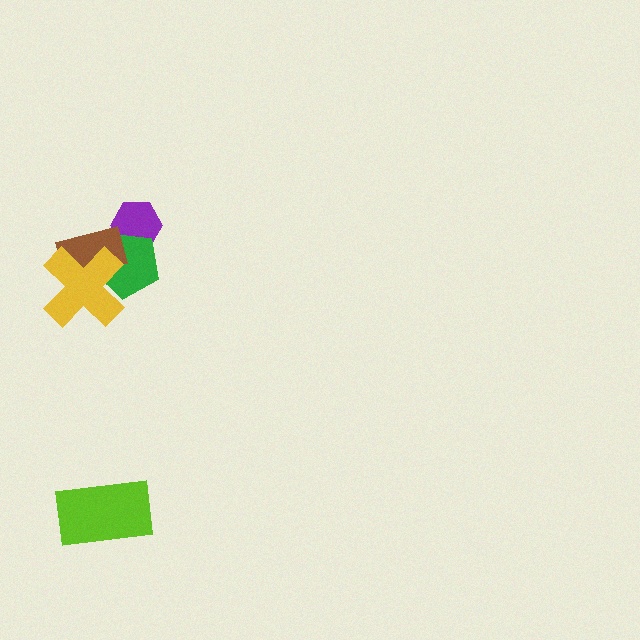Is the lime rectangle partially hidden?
No, no other shape covers it.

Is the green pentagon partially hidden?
Yes, it is partially covered by another shape.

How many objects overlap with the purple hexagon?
1 object overlaps with the purple hexagon.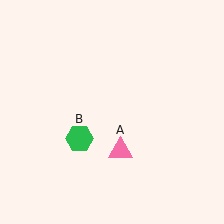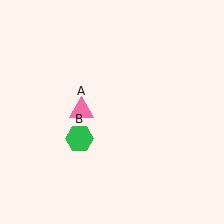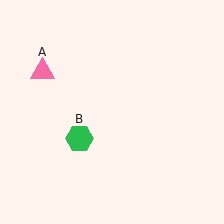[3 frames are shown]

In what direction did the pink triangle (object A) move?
The pink triangle (object A) moved up and to the left.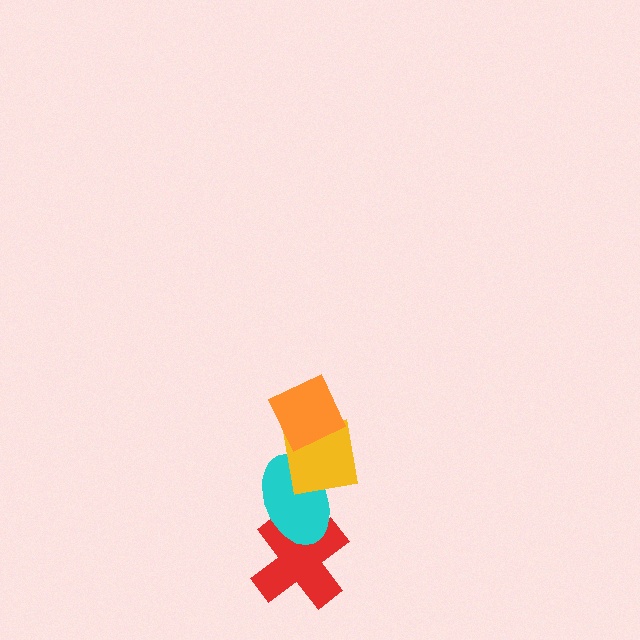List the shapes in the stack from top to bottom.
From top to bottom: the orange diamond, the yellow square, the cyan ellipse, the red cross.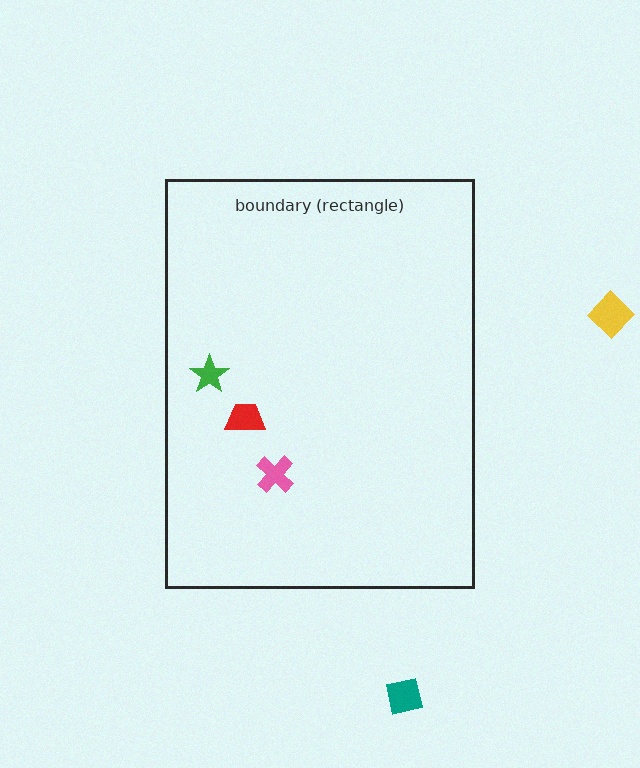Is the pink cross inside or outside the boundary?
Inside.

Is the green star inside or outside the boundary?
Inside.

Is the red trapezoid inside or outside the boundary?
Inside.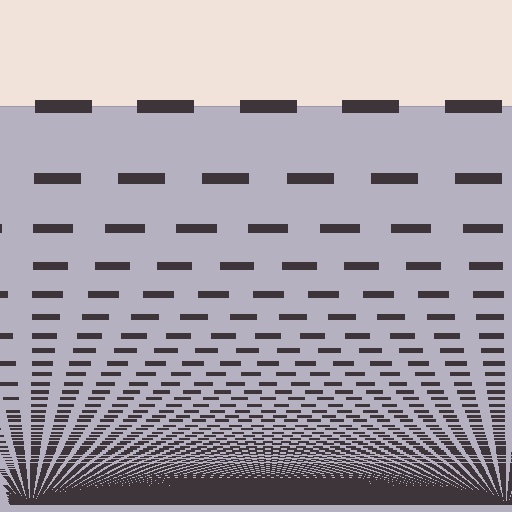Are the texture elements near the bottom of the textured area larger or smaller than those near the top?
Smaller. The gradient is inverted — elements near the bottom are smaller and denser.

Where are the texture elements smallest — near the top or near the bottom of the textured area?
Near the bottom.